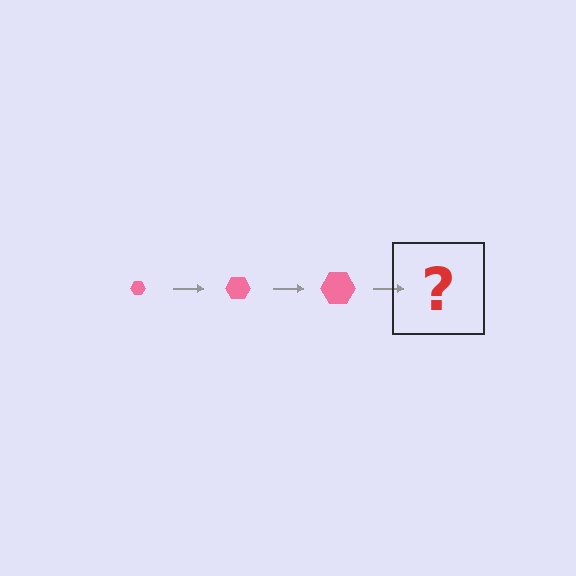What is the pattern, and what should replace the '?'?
The pattern is that the hexagon gets progressively larger each step. The '?' should be a pink hexagon, larger than the previous one.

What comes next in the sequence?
The next element should be a pink hexagon, larger than the previous one.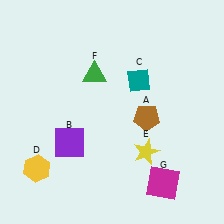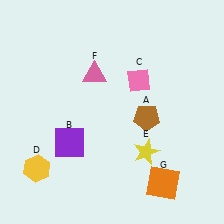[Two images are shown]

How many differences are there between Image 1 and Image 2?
There are 3 differences between the two images.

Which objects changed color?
C changed from teal to pink. F changed from green to pink. G changed from magenta to orange.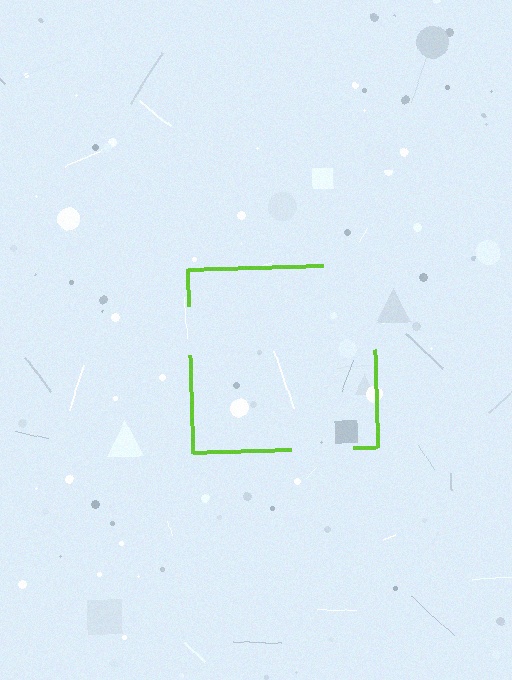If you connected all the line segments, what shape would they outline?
They would outline a square.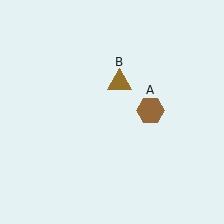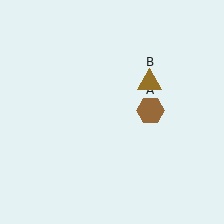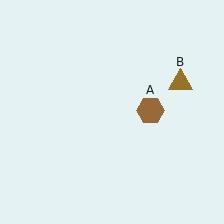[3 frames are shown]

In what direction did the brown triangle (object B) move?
The brown triangle (object B) moved right.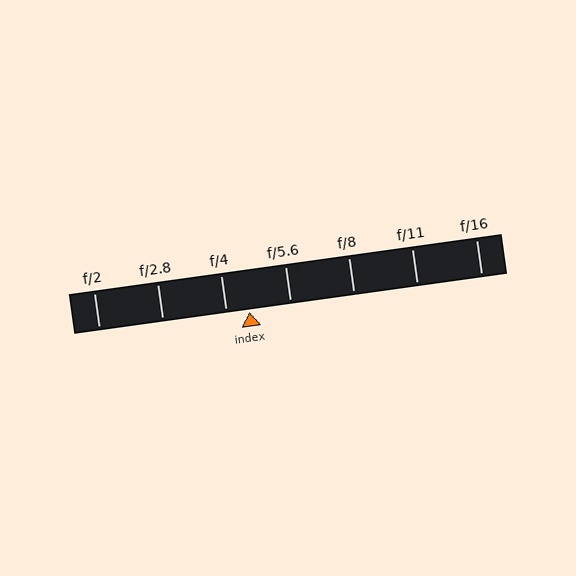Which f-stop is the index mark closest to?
The index mark is closest to f/4.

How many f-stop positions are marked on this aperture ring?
There are 7 f-stop positions marked.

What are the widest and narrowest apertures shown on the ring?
The widest aperture shown is f/2 and the narrowest is f/16.